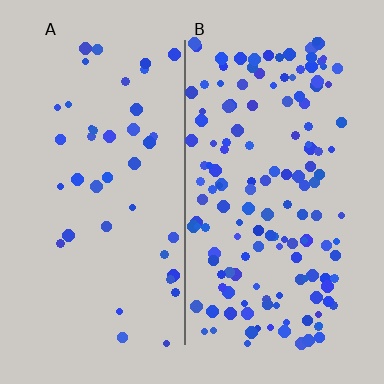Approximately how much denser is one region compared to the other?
Approximately 3.6× — region B over region A.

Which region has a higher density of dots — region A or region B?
B (the right).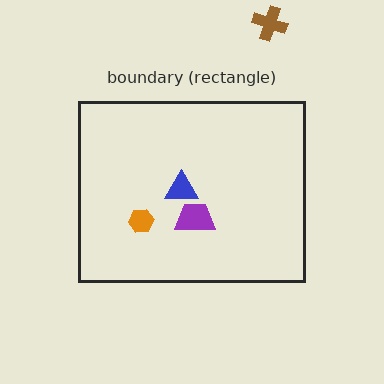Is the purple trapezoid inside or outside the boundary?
Inside.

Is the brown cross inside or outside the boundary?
Outside.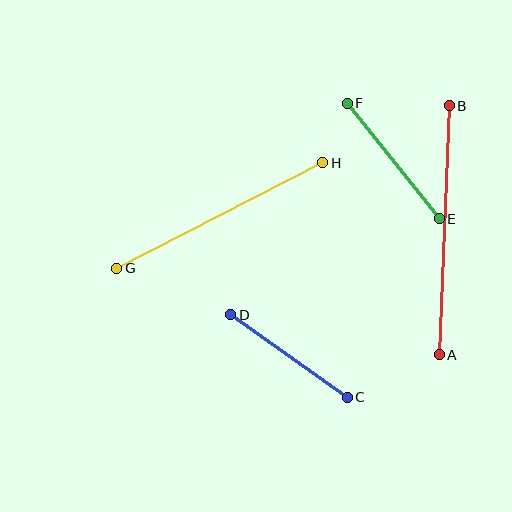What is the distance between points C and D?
The distance is approximately 143 pixels.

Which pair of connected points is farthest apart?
Points A and B are farthest apart.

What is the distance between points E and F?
The distance is approximately 148 pixels.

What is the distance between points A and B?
The distance is approximately 249 pixels.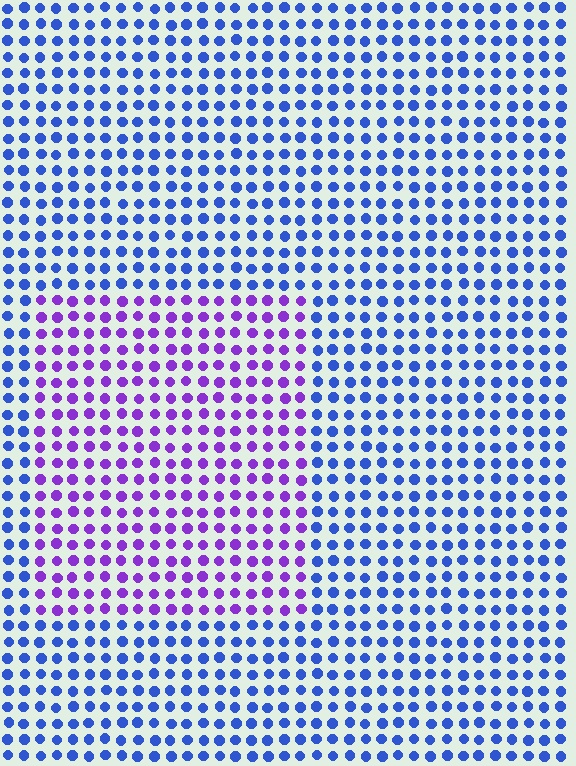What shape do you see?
I see a rectangle.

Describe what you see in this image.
The image is filled with small blue elements in a uniform arrangement. A rectangle-shaped region is visible where the elements are tinted to a slightly different hue, forming a subtle color boundary.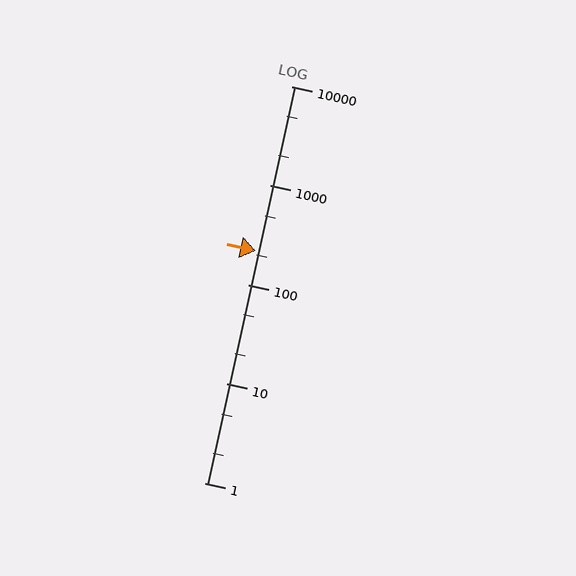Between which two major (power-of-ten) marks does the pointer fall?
The pointer is between 100 and 1000.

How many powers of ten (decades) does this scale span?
The scale spans 4 decades, from 1 to 10000.